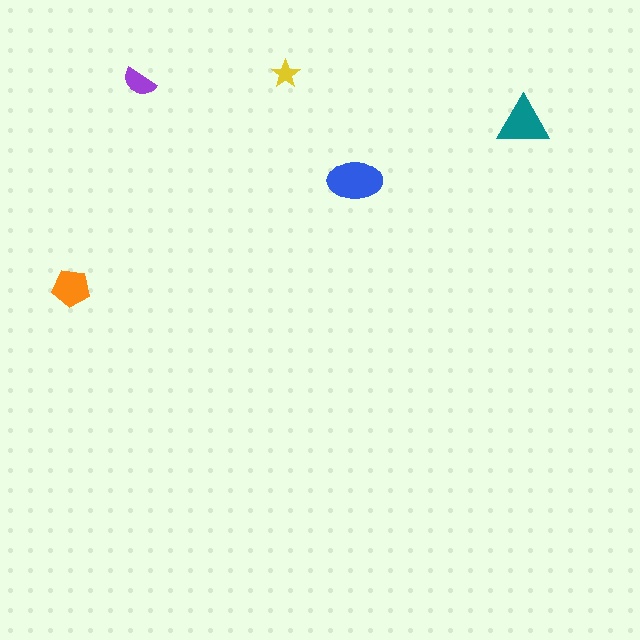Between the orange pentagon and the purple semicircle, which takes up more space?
The orange pentagon.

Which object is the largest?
The blue ellipse.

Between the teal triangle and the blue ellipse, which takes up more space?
The blue ellipse.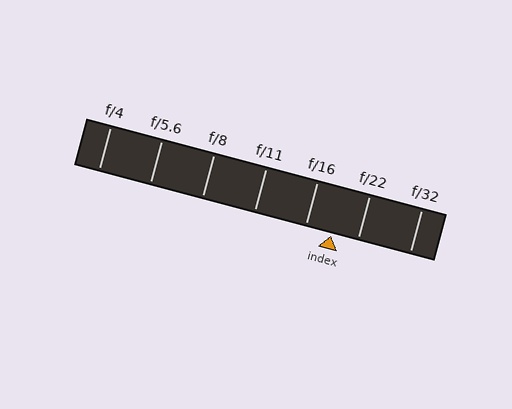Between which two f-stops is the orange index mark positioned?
The index mark is between f/16 and f/22.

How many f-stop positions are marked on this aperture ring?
There are 7 f-stop positions marked.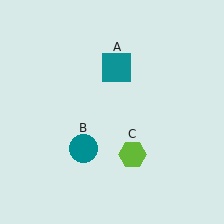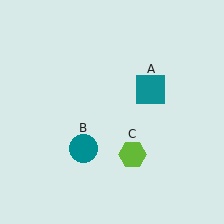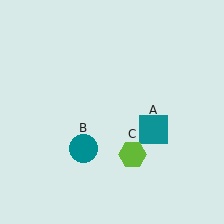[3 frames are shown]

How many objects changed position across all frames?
1 object changed position: teal square (object A).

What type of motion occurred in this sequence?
The teal square (object A) rotated clockwise around the center of the scene.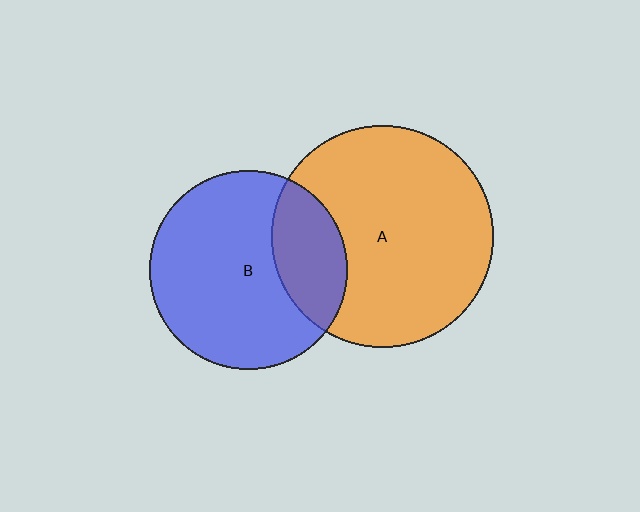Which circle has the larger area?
Circle A (orange).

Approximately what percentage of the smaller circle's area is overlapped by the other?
Approximately 25%.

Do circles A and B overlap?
Yes.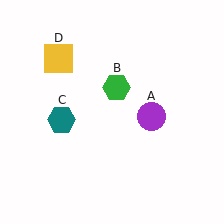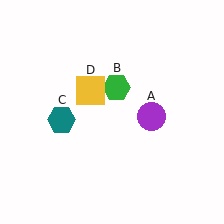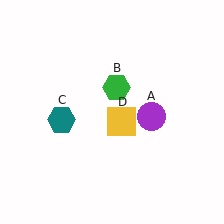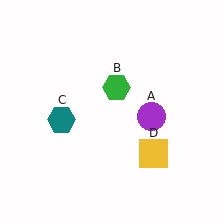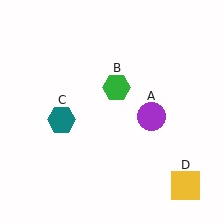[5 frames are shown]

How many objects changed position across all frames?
1 object changed position: yellow square (object D).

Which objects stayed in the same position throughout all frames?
Purple circle (object A) and green hexagon (object B) and teal hexagon (object C) remained stationary.